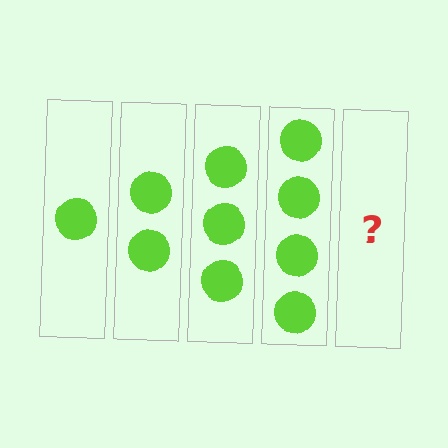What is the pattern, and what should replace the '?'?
The pattern is that each step adds one more circle. The '?' should be 5 circles.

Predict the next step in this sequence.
The next step is 5 circles.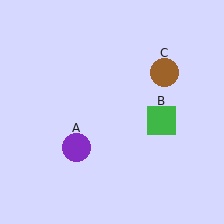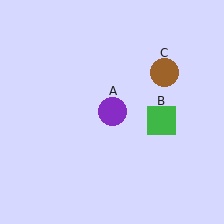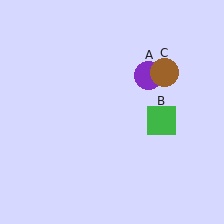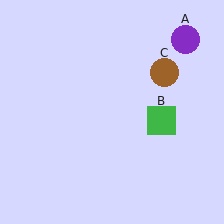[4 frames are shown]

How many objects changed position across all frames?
1 object changed position: purple circle (object A).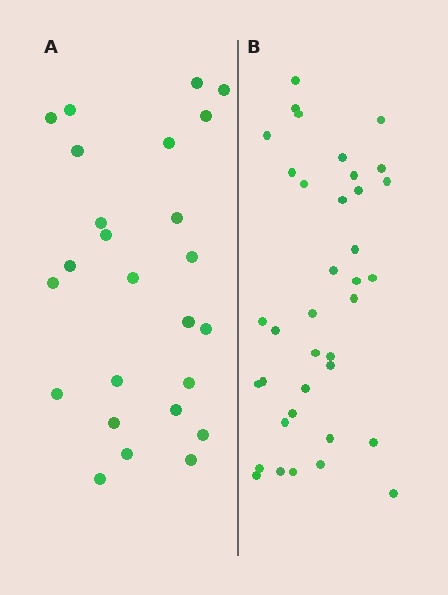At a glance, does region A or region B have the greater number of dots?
Region B (the right region) has more dots.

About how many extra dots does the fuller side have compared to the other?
Region B has roughly 12 or so more dots than region A.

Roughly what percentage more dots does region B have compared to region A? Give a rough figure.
About 50% more.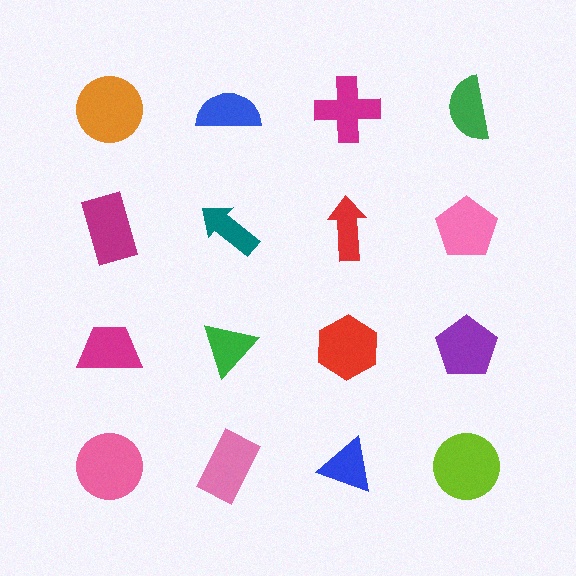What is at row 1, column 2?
A blue semicircle.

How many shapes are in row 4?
4 shapes.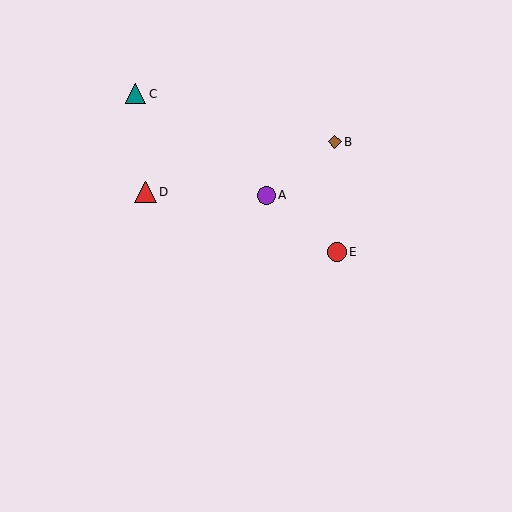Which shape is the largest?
The red triangle (labeled D) is the largest.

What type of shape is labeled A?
Shape A is a purple circle.